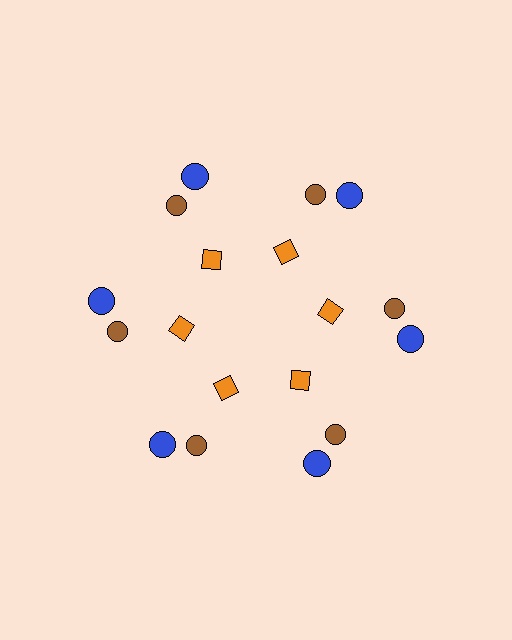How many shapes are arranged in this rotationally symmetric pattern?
There are 18 shapes, arranged in 6 groups of 3.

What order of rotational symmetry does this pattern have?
This pattern has 6-fold rotational symmetry.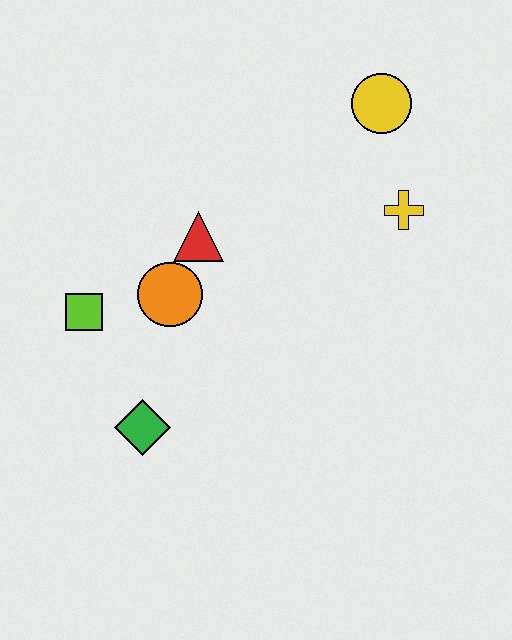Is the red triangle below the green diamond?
No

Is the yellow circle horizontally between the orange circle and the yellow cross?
Yes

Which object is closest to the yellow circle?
The yellow cross is closest to the yellow circle.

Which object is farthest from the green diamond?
The yellow circle is farthest from the green diamond.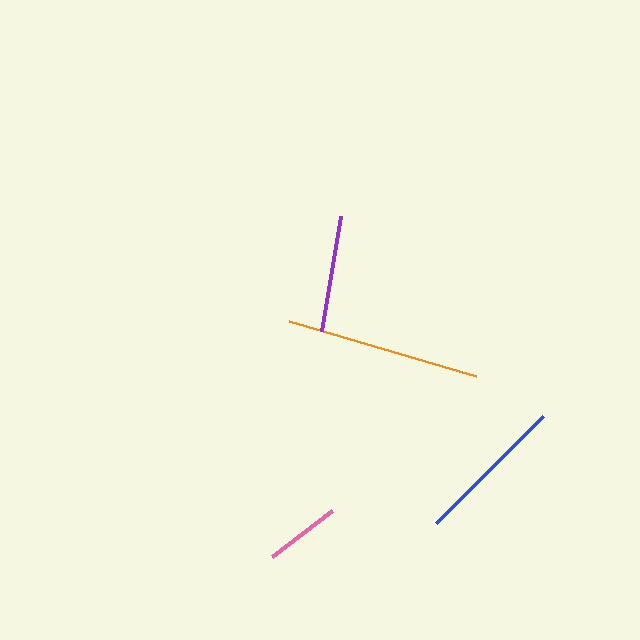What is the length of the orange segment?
The orange segment is approximately 195 pixels long.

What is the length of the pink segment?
The pink segment is approximately 76 pixels long.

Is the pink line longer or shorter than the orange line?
The orange line is longer than the pink line.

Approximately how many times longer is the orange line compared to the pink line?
The orange line is approximately 2.6 times the length of the pink line.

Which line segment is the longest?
The orange line is the longest at approximately 195 pixels.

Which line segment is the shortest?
The pink line is the shortest at approximately 76 pixels.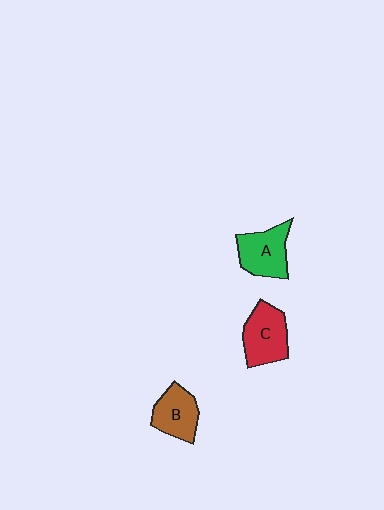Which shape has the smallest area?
Shape B (brown).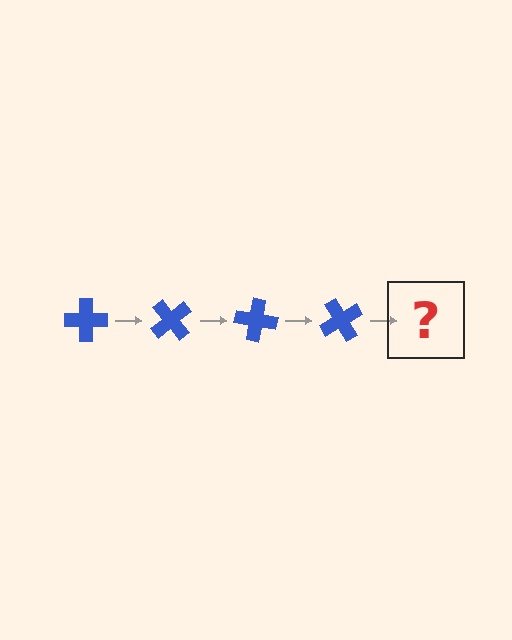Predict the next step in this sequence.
The next step is a blue cross rotated 200 degrees.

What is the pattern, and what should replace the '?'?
The pattern is that the cross rotates 50 degrees each step. The '?' should be a blue cross rotated 200 degrees.